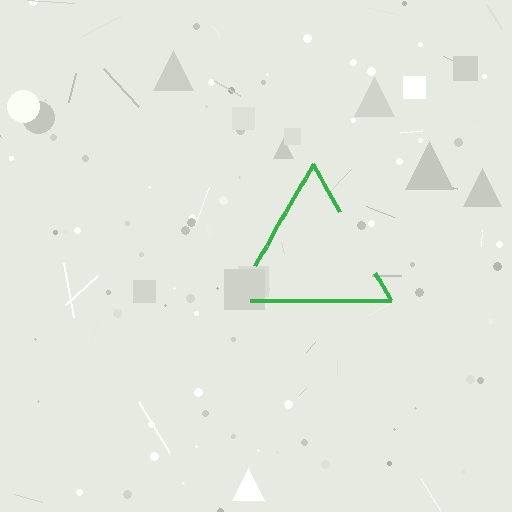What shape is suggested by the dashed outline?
The dashed outline suggests a triangle.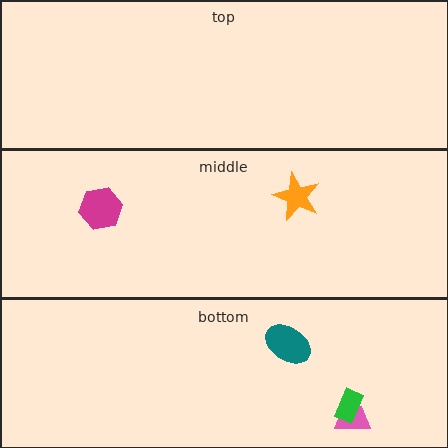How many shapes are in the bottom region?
3.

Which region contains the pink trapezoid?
The bottom region.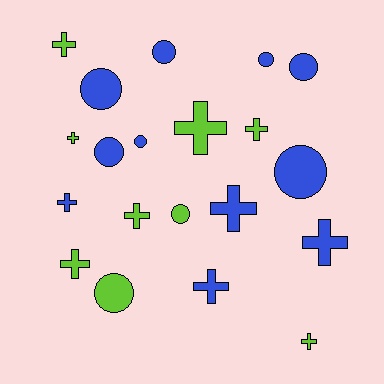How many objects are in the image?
There are 20 objects.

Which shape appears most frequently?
Cross, with 11 objects.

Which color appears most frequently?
Blue, with 11 objects.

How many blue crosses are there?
There are 4 blue crosses.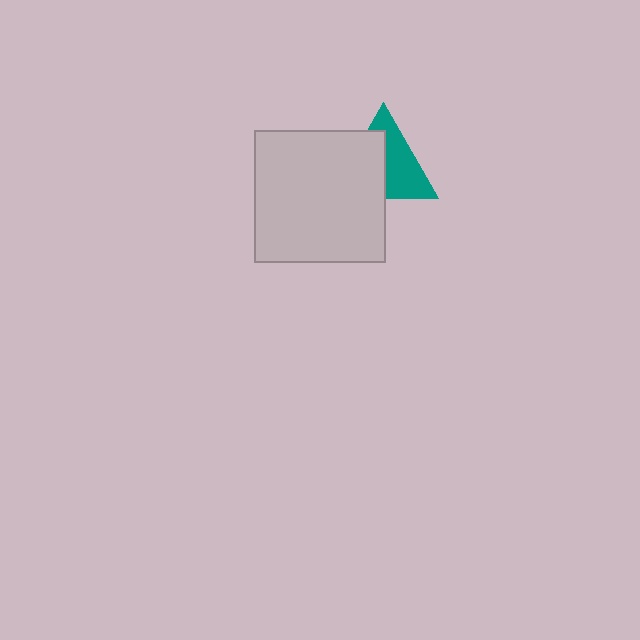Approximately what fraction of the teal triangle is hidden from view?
Roughly 48% of the teal triangle is hidden behind the light gray square.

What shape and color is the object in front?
The object in front is a light gray square.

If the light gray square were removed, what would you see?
You would see the complete teal triangle.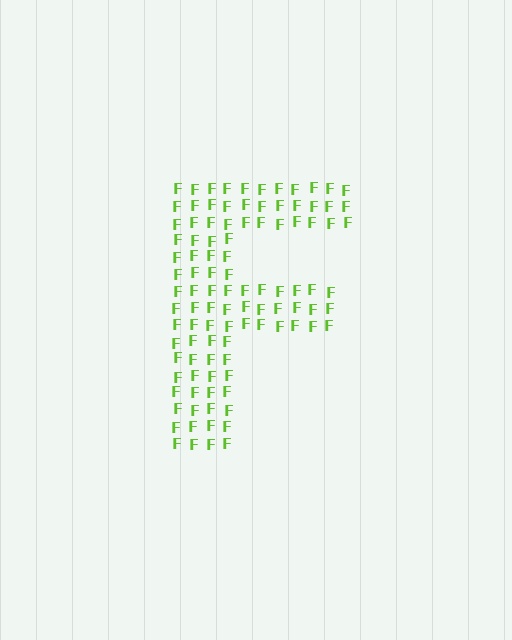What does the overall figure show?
The overall figure shows the letter F.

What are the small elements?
The small elements are letter F's.